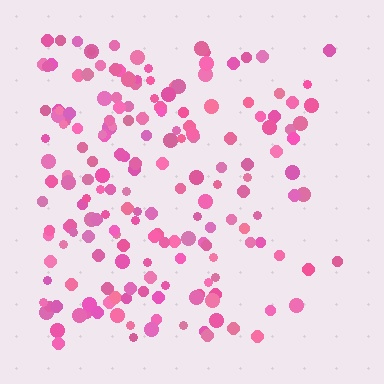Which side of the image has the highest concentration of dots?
The left.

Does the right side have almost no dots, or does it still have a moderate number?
Still a moderate number, just noticeably fewer than the left.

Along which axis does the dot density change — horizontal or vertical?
Horizontal.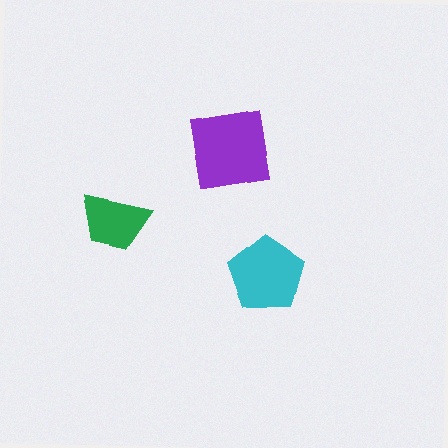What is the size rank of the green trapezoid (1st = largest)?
3rd.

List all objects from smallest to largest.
The green trapezoid, the cyan pentagon, the purple square.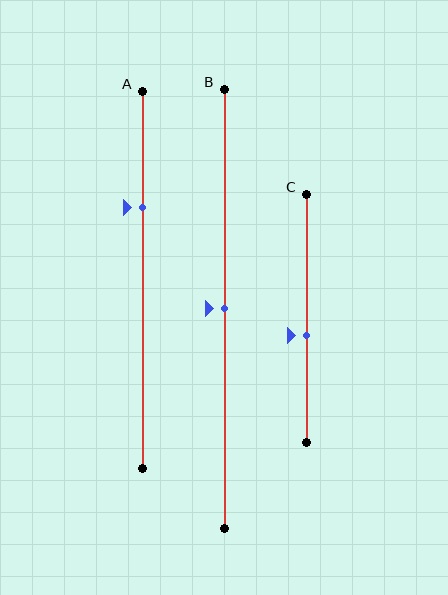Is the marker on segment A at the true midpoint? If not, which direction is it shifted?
No, the marker on segment A is shifted upward by about 19% of the segment length.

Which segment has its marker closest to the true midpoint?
Segment B has its marker closest to the true midpoint.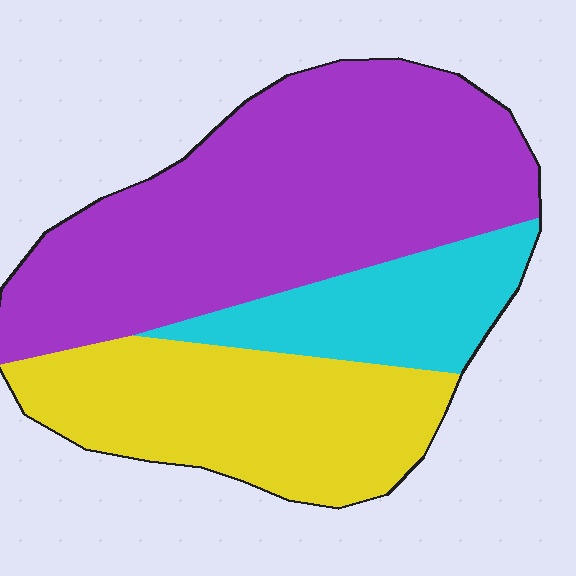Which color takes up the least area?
Cyan, at roughly 15%.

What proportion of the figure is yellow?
Yellow covers around 30% of the figure.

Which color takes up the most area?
Purple, at roughly 55%.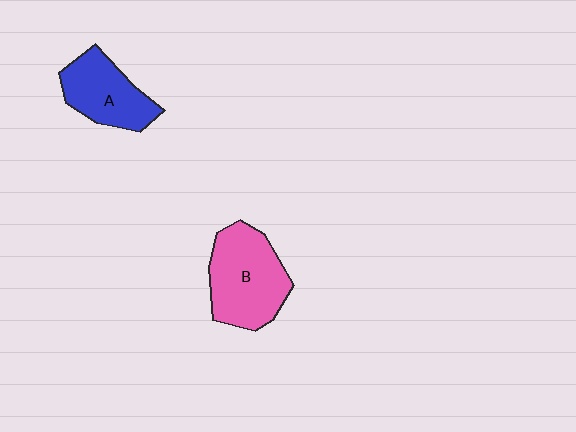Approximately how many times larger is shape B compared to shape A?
Approximately 1.3 times.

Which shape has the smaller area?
Shape A (blue).